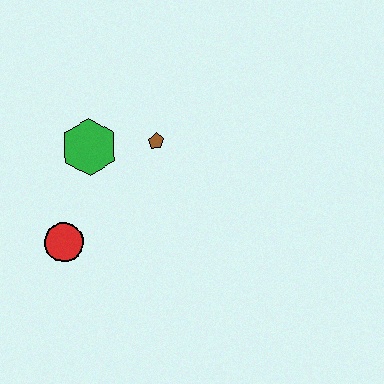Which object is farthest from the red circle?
The brown pentagon is farthest from the red circle.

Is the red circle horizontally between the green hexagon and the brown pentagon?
No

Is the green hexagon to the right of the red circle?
Yes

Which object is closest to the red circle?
The green hexagon is closest to the red circle.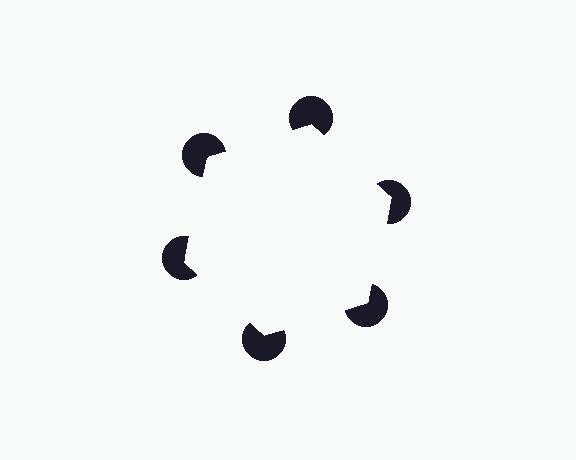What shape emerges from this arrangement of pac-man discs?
An illusory hexagon — its edges are inferred from the aligned wedge cuts in the pac-man discs, not physically drawn.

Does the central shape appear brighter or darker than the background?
It typically appears slightly brighter than the background, even though no actual brightness change is drawn.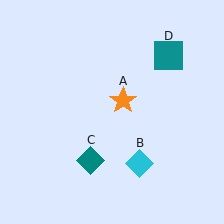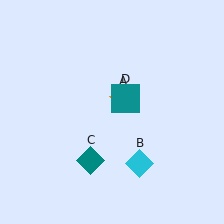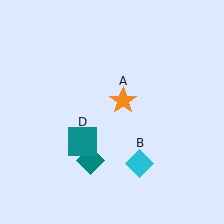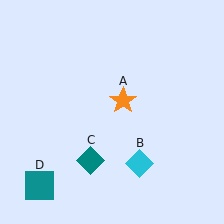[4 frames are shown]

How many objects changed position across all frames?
1 object changed position: teal square (object D).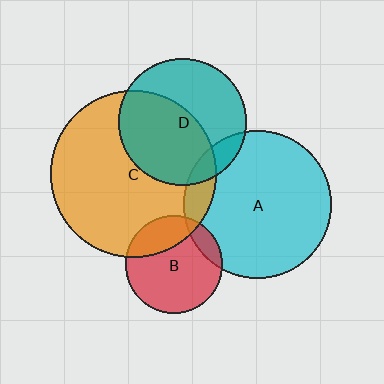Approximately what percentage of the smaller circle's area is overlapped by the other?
Approximately 10%.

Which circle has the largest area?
Circle C (orange).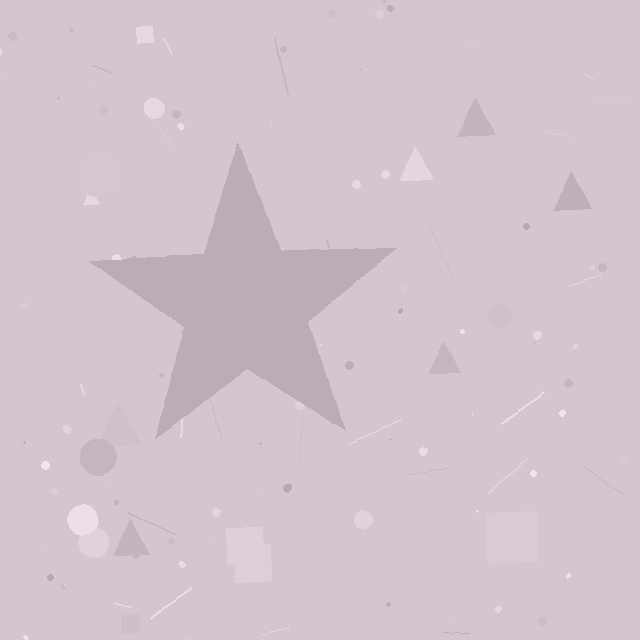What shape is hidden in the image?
A star is hidden in the image.